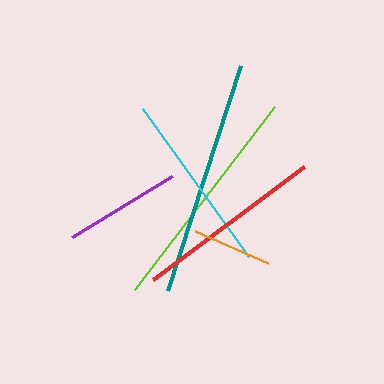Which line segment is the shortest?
The orange line is the shortest at approximately 79 pixels.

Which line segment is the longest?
The teal line is the longest at approximately 237 pixels.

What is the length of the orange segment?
The orange segment is approximately 79 pixels long.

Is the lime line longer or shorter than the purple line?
The lime line is longer than the purple line.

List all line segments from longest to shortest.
From longest to shortest: teal, lime, red, cyan, purple, orange.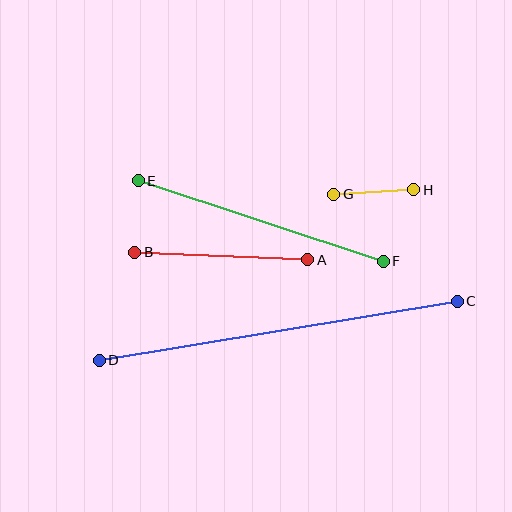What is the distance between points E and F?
The distance is approximately 258 pixels.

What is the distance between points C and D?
The distance is approximately 363 pixels.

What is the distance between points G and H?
The distance is approximately 80 pixels.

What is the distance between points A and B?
The distance is approximately 173 pixels.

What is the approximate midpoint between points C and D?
The midpoint is at approximately (278, 331) pixels.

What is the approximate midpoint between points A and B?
The midpoint is at approximately (221, 256) pixels.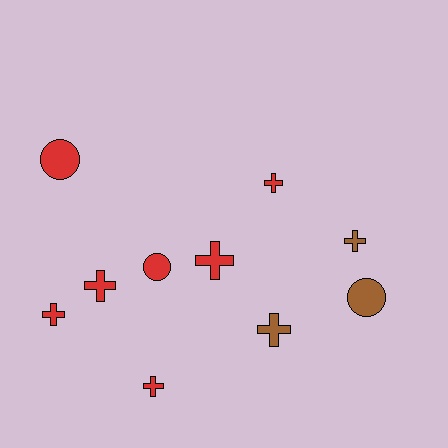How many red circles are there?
There are 2 red circles.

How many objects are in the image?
There are 10 objects.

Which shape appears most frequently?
Cross, with 7 objects.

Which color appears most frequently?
Red, with 7 objects.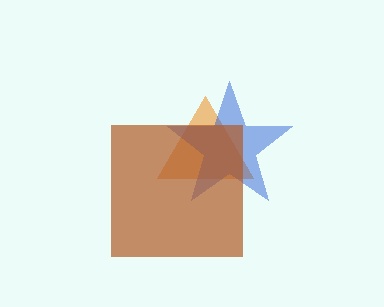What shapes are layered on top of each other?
The layered shapes are: an orange triangle, a blue star, a brown square.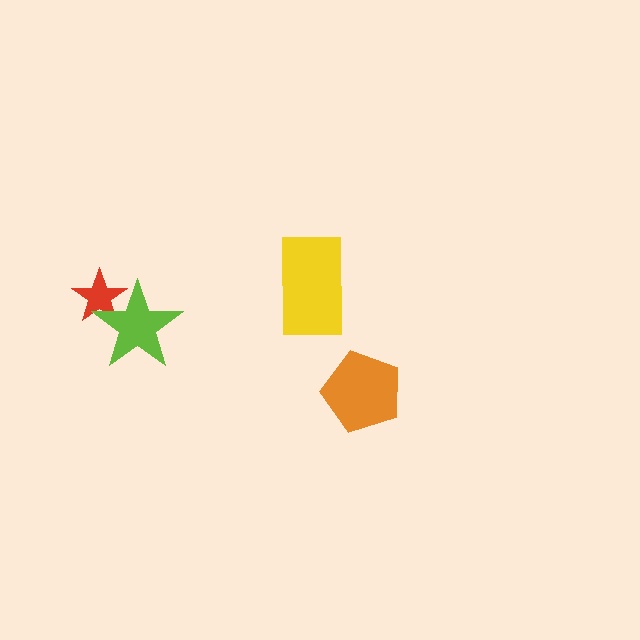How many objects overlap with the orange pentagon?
0 objects overlap with the orange pentagon.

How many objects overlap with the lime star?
1 object overlaps with the lime star.